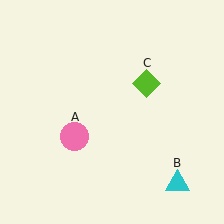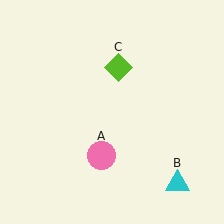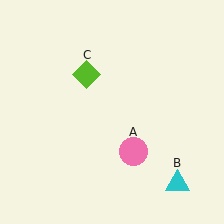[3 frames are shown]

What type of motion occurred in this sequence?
The pink circle (object A), lime diamond (object C) rotated counterclockwise around the center of the scene.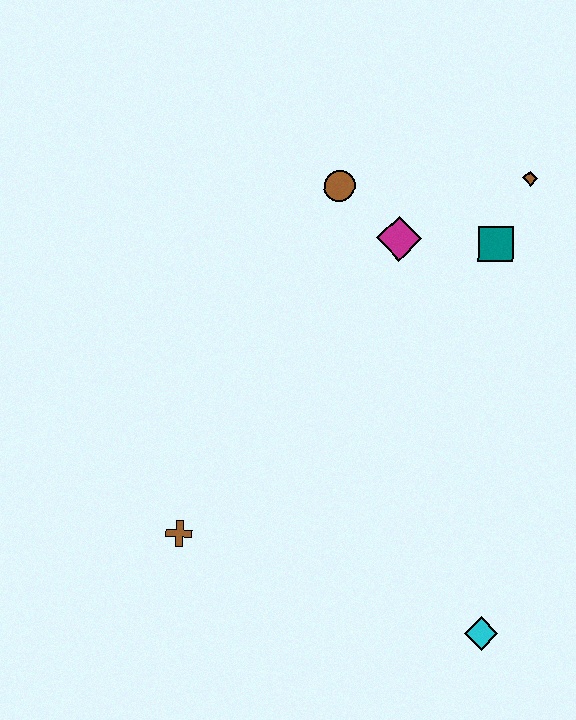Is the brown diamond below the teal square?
No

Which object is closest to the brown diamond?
The teal square is closest to the brown diamond.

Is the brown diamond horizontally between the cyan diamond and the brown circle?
No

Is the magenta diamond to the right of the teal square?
No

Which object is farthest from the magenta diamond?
The cyan diamond is farthest from the magenta diamond.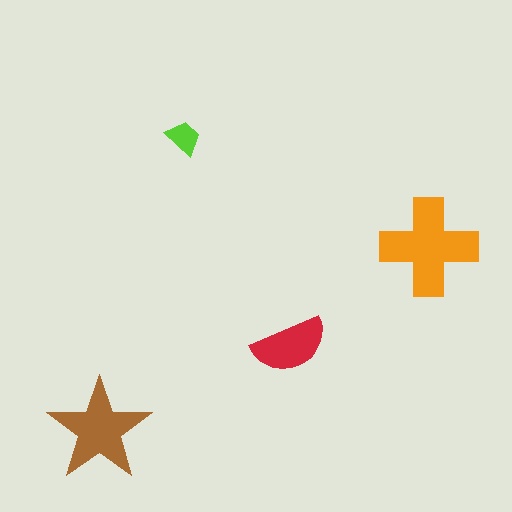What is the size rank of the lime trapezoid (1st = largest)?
4th.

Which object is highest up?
The lime trapezoid is topmost.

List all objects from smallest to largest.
The lime trapezoid, the red semicircle, the brown star, the orange cross.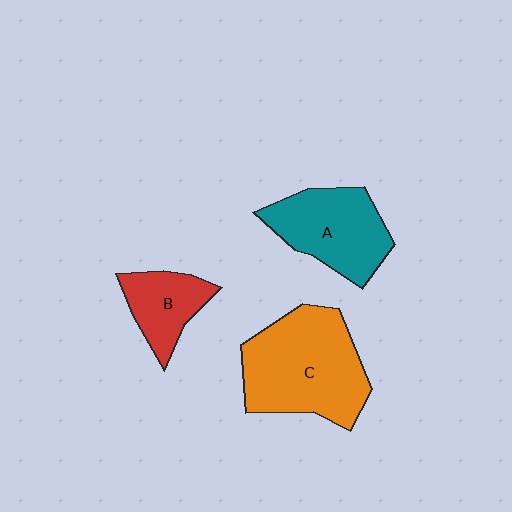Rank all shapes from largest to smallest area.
From largest to smallest: C (orange), A (teal), B (red).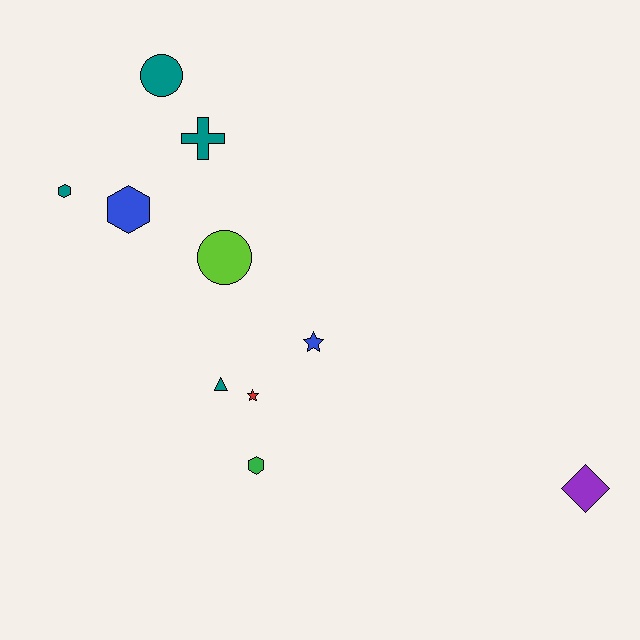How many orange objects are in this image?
There are no orange objects.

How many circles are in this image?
There are 2 circles.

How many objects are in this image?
There are 10 objects.